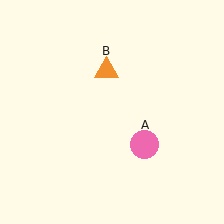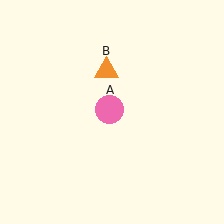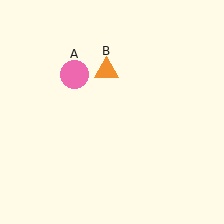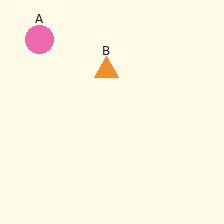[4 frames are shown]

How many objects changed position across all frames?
1 object changed position: pink circle (object A).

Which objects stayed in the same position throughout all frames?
Orange triangle (object B) remained stationary.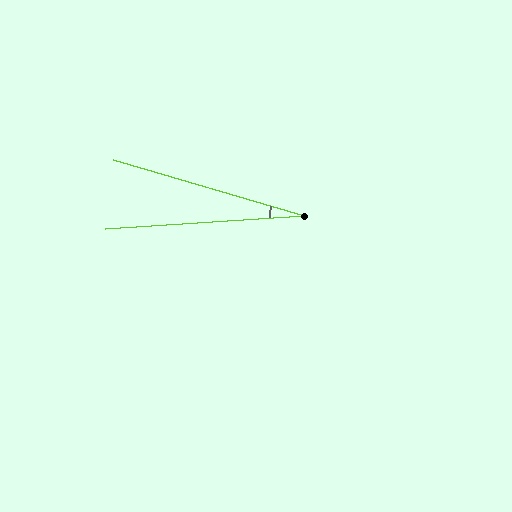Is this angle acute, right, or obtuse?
It is acute.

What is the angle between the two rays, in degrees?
Approximately 20 degrees.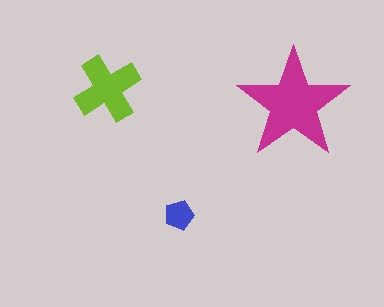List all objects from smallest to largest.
The blue pentagon, the lime cross, the magenta star.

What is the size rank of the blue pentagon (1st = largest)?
3rd.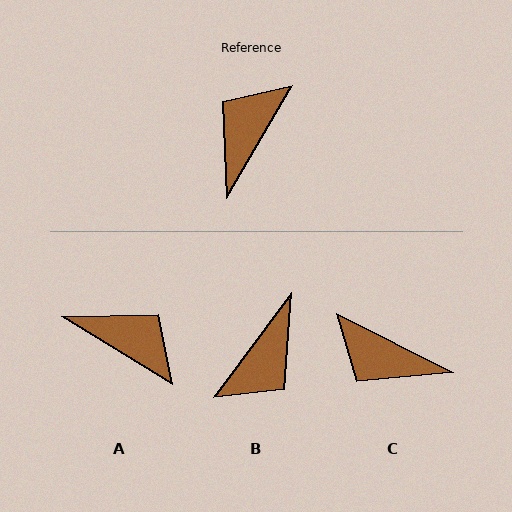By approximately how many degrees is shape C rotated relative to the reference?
Approximately 93 degrees counter-clockwise.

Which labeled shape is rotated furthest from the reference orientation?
B, about 173 degrees away.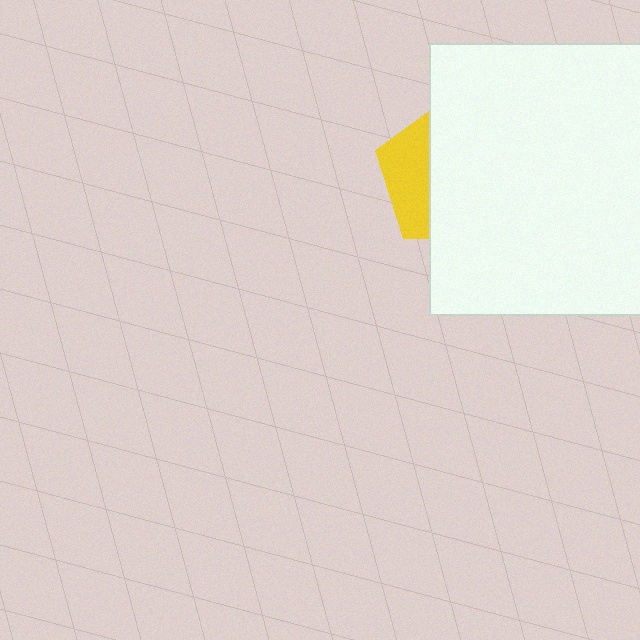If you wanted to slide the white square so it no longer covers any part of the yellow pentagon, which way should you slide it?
Slide it right — that is the most direct way to separate the two shapes.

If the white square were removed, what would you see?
You would see the complete yellow pentagon.